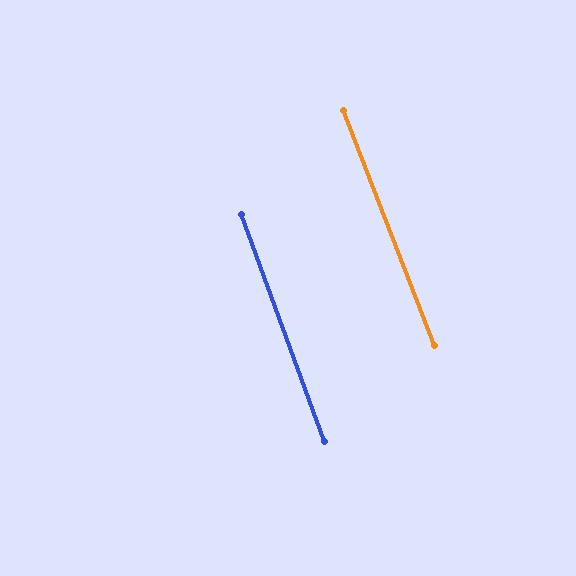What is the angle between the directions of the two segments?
Approximately 1 degree.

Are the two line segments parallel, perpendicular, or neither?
Parallel — their directions differ by only 1.0°.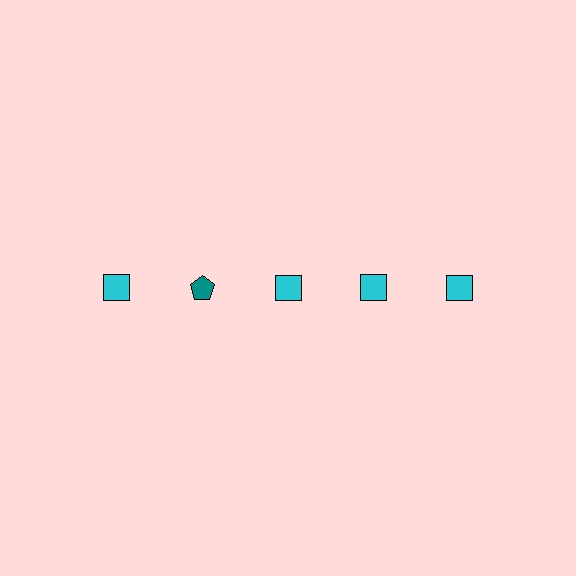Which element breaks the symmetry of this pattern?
The teal pentagon in the top row, second from left column breaks the symmetry. All other shapes are cyan squares.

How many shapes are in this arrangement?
There are 5 shapes arranged in a grid pattern.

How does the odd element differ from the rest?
It differs in both color (teal instead of cyan) and shape (pentagon instead of square).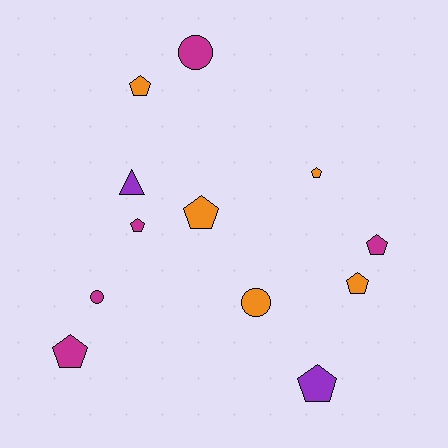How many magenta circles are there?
There are 2 magenta circles.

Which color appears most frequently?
Orange, with 5 objects.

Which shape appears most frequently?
Pentagon, with 8 objects.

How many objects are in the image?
There are 12 objects.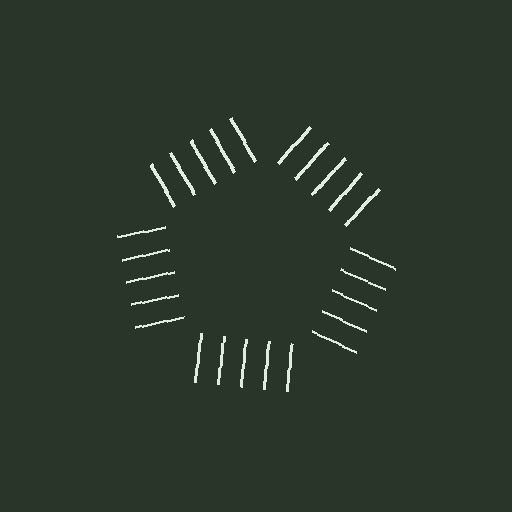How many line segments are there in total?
25 — 5 along each of the 5 edges.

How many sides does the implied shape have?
5 sides — the line-ends trace a pentagon.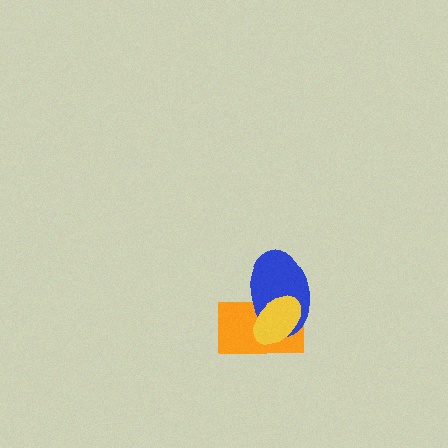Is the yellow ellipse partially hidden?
No, no other shape covers it.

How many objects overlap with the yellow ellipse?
2 objects overlap with the yellow ellipse.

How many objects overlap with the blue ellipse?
2 objects overlap with the blue ellipse.